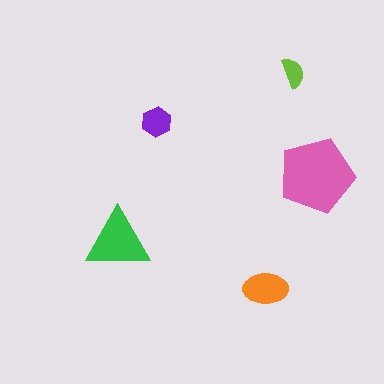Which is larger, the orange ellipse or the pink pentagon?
The pink pentagon.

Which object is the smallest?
The lime semicircle.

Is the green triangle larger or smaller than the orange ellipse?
Larger.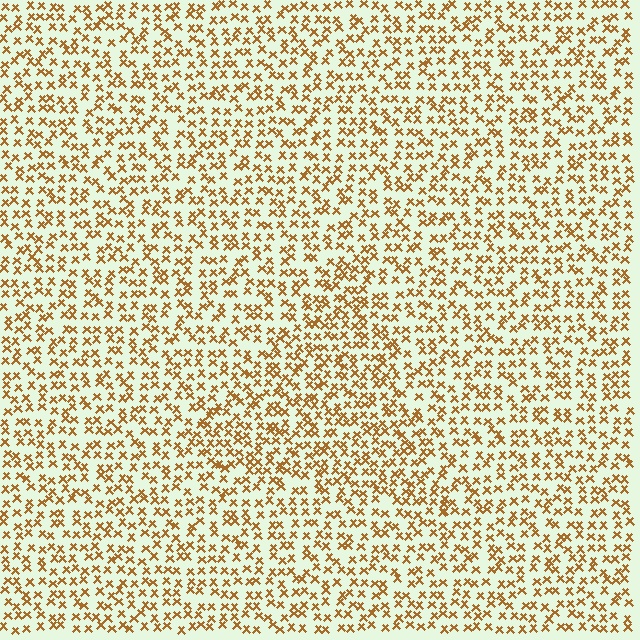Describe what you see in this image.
The image contains small brown elements arranged at two different densities. A triangle-shaped region is visible where the elements are more densely packed than the surrounding area.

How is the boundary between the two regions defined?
The boundary is defined by a change in element density (approximately 1.4x ratio). All elements are the same color, size, and shape.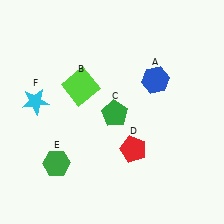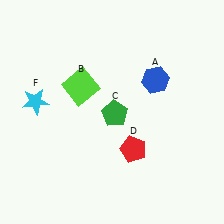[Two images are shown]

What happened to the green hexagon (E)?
The green hexagon (E) was removed in Image 2. It was in the bottom-left area of Image 1.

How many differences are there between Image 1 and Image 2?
There is 1 difference between the two images.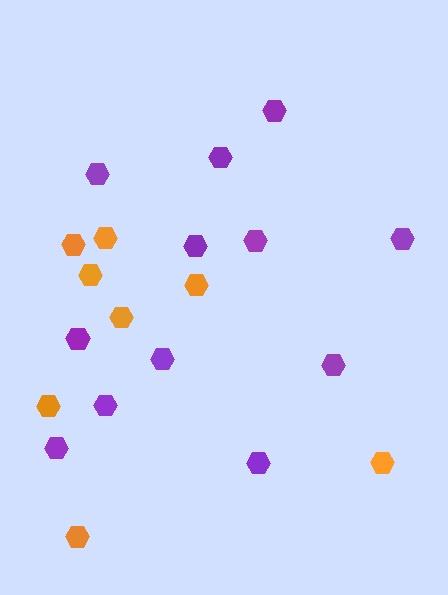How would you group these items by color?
There are 2 groups: one group of purple hexagons (12) and one group of orange hexagons (8).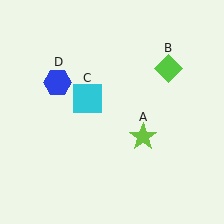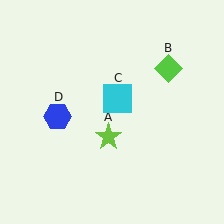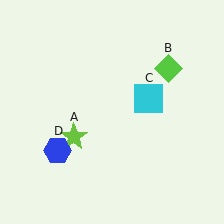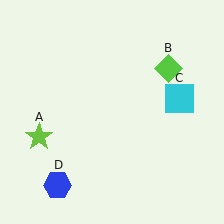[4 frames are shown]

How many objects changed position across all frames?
3 objects changed position: lime star (object A), cyan square (object C), blue hexagon (object D).